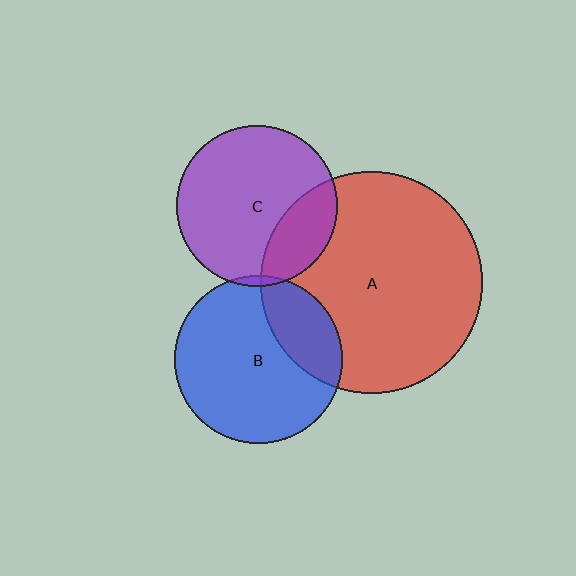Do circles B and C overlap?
Yes.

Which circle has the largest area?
Circle A (red).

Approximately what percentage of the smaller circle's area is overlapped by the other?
Approximately 5%.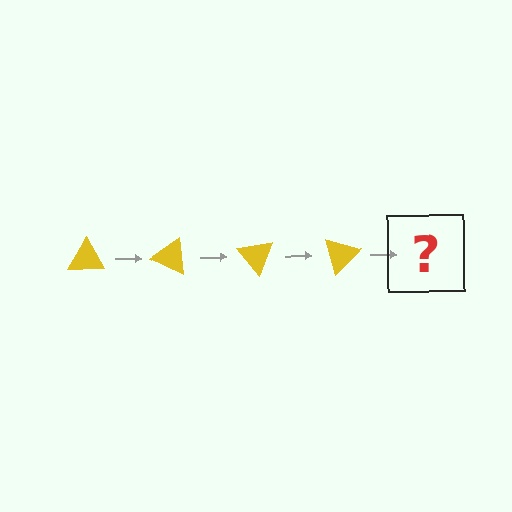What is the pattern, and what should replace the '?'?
The pattern is that the triangle rotates 25 degrees each step. The '?' should be a yellow triangle rotated 100 degrees.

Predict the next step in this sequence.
The next step is a yellow triangle rotated 100 degrees.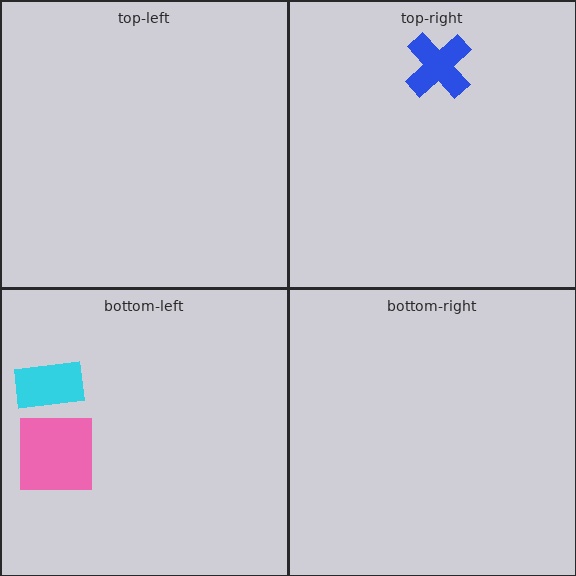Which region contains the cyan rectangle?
The bottom-left region.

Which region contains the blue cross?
The top-right region.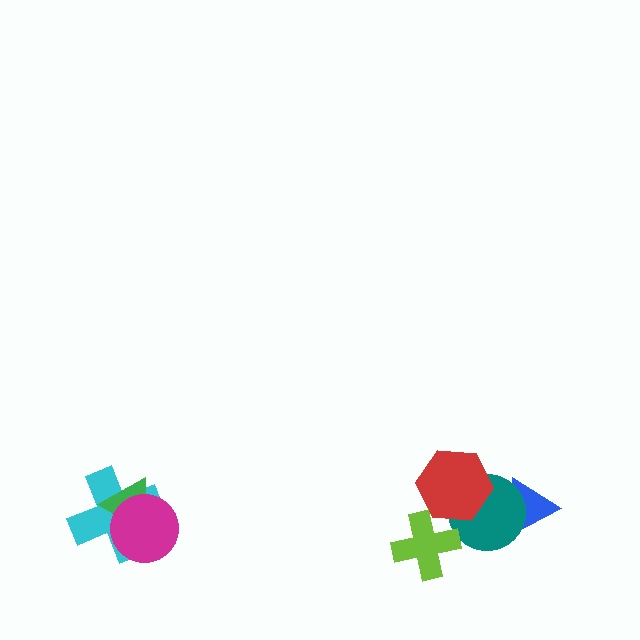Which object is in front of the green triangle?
The magenta circle is in front of the green triangle.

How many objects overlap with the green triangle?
2 objects overlap with the green triangle.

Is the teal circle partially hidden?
Yes, it is partially covered by another shape.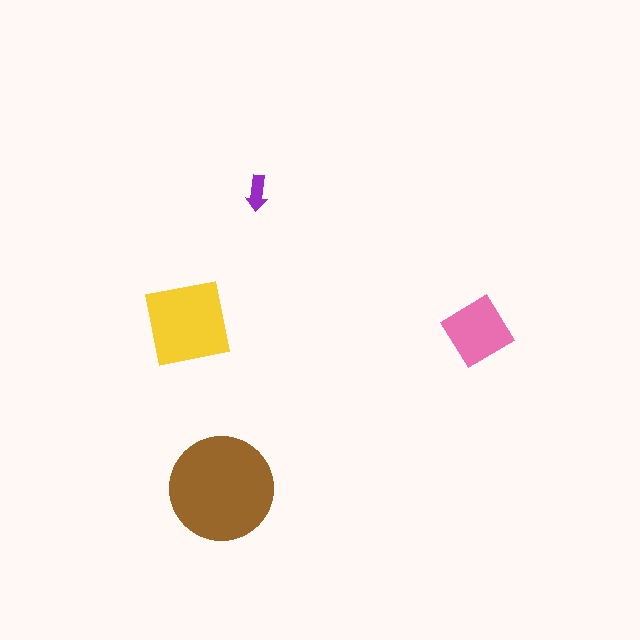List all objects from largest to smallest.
The brown circle, the yellow square, the pink diamond, the purple arrow.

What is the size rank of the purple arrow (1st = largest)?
4th.